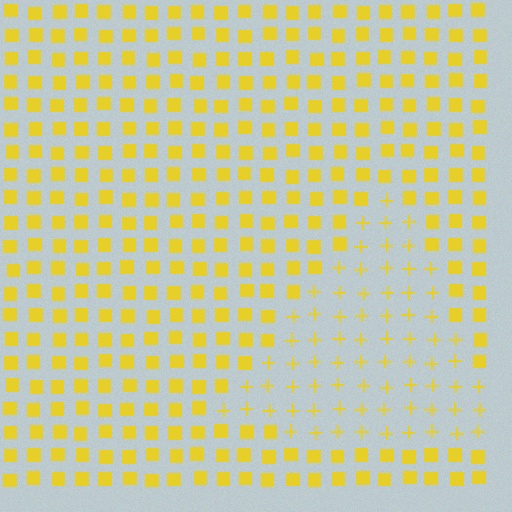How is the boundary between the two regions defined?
The boundary is defined by a change in element shape: plus signs inside vs. squares outside. All elements share the same color and spacing.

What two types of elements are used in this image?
The image uses plus signs inside the triangle region and squares outside it.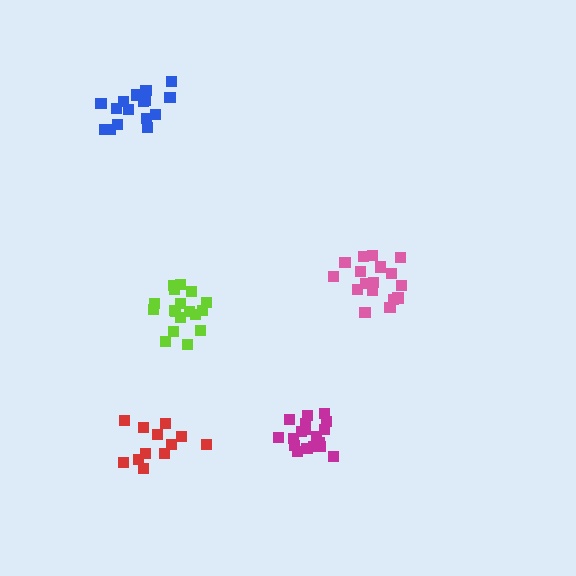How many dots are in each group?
Group 1: 12 dots, Group 2: 17 dots, Group 3: 16 dots, Group 4: 18 dots, Group 5: 18 dots (81 total).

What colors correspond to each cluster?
The clusters are colored: red, pink, blue, lime, magenta.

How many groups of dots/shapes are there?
There are 5 groups.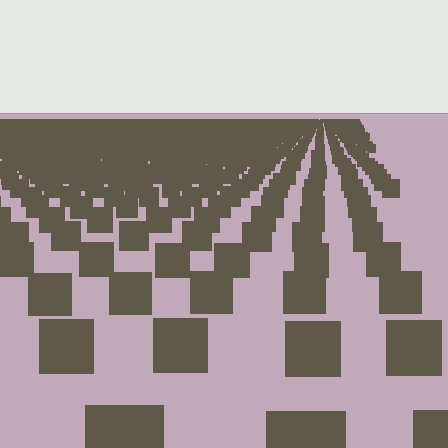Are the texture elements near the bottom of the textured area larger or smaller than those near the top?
Larger. Near the bottom, elements are closer to the viewer and appear at a bigger on-screen size.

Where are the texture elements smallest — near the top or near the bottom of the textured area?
Near the top.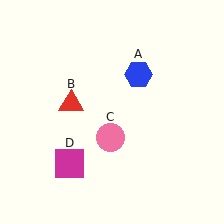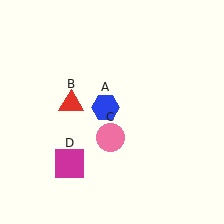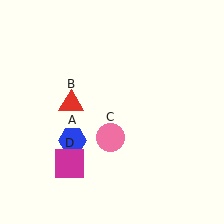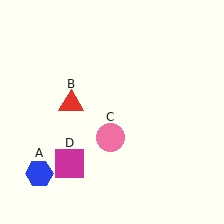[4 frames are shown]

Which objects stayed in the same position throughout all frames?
Red triangle (object B) and pink circle (object C) and magenta square (object D) remained stationary.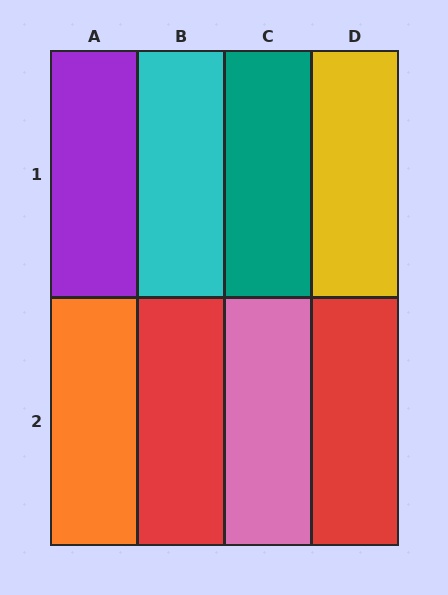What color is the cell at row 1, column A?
Purple.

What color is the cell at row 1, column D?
Yellow.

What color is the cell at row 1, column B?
Cyan.